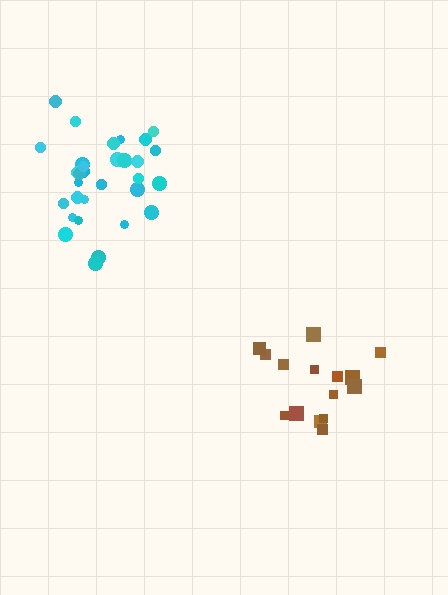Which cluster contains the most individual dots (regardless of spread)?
Cyan (32).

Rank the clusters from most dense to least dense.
cyan, brown.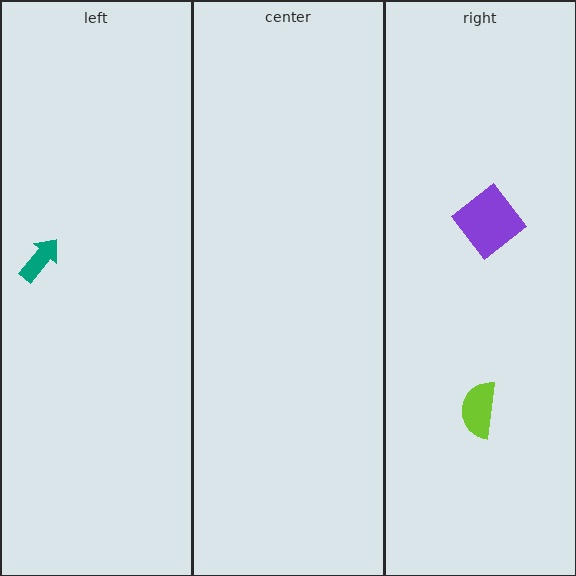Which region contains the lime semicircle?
The right region.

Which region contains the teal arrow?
The left region.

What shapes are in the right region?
The lime semicircle, the purple diamond.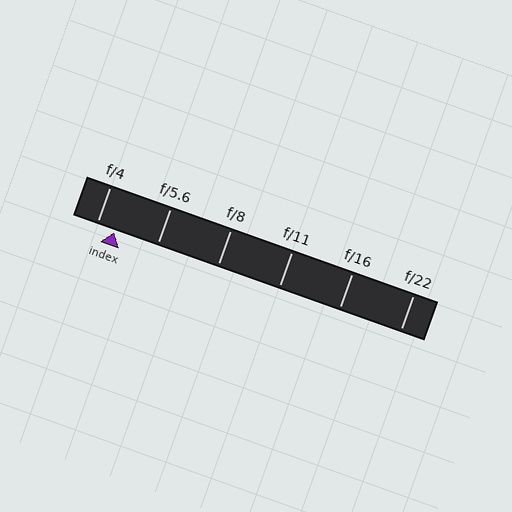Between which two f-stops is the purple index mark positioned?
The index mark is between f/4 and f/5.6.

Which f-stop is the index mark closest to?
The index mark is closest to f/4.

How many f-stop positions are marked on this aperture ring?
There are 6 f-stop positions marked.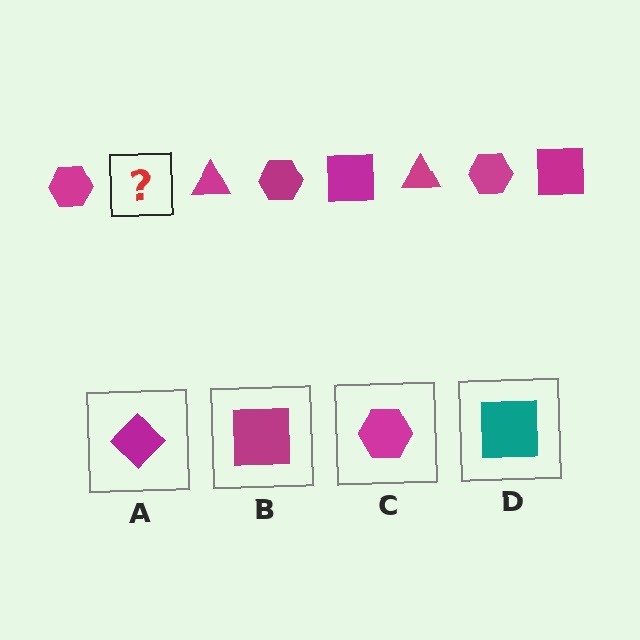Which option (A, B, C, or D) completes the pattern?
B.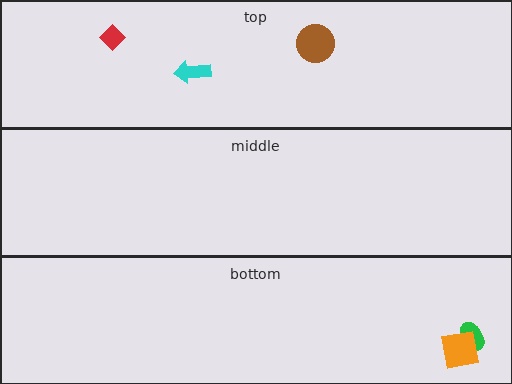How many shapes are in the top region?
3.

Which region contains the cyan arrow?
The top region.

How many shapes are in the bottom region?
2.